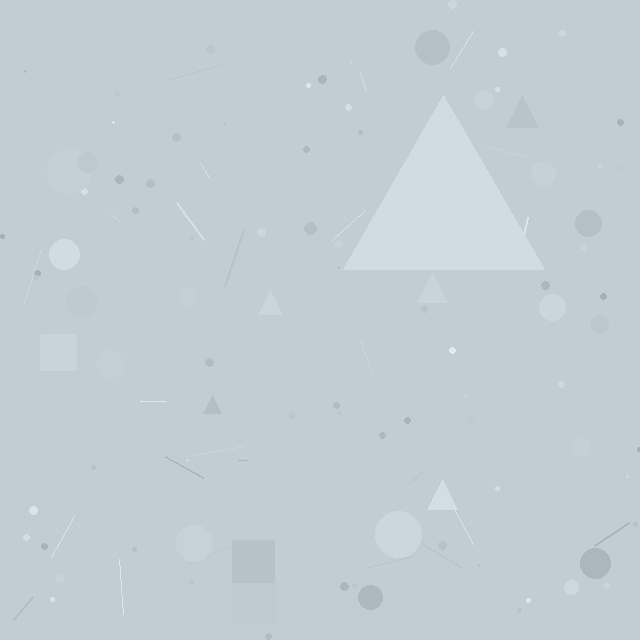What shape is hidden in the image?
A triangle is hidden in the image.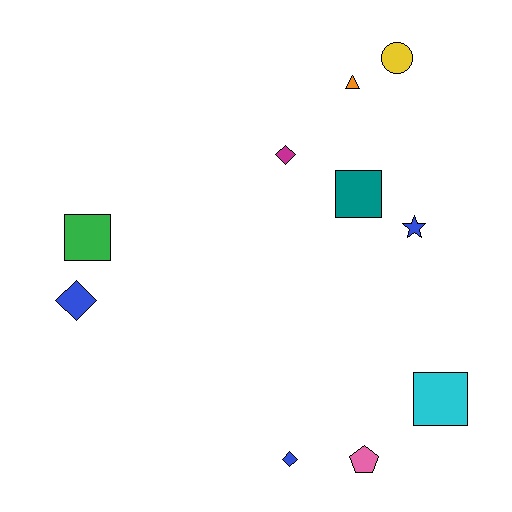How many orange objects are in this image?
There is 1 orange object.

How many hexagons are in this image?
There are no hexagons.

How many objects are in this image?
There are 10 objects.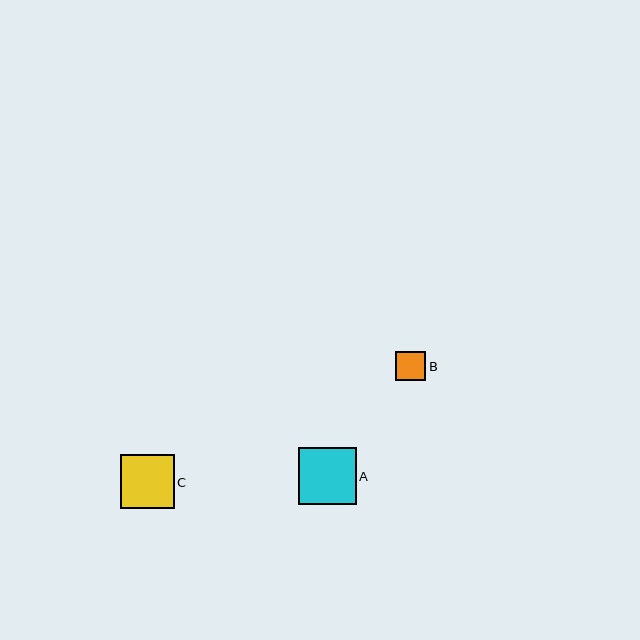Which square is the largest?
Square A is the largest with a size of approximately 58 pixels.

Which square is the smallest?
Square B is the smallest with a size of approximately 30 pixels.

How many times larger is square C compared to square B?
Square C is approximately 1.8 times the size of square B.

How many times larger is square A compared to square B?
Square A is approximately 1.9 times the size of square B.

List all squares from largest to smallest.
From largest to smallest: A, C, B.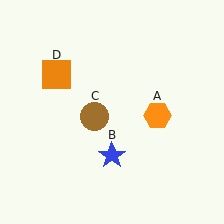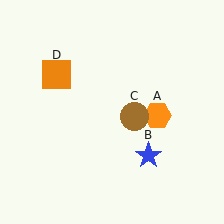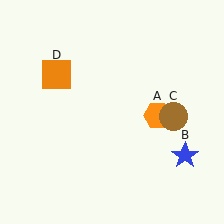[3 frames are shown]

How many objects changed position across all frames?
2 objects changed position: blue star (object B), brown circle (object C).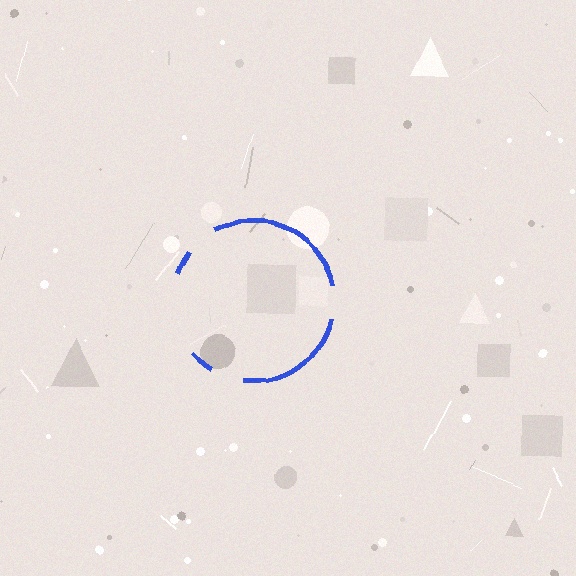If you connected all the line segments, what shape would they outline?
They would outline a circle.